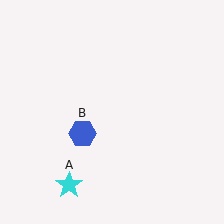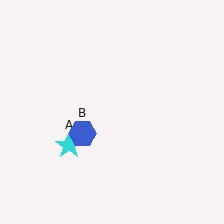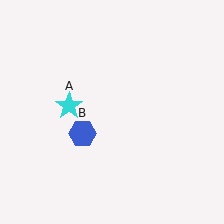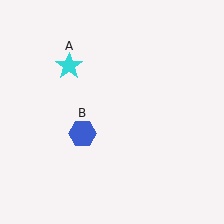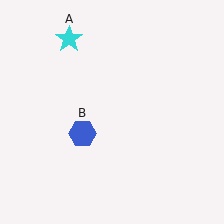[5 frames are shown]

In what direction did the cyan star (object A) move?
The cyan star (object A) moved up.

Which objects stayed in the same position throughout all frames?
Blue hexagon (object B) remained stationary.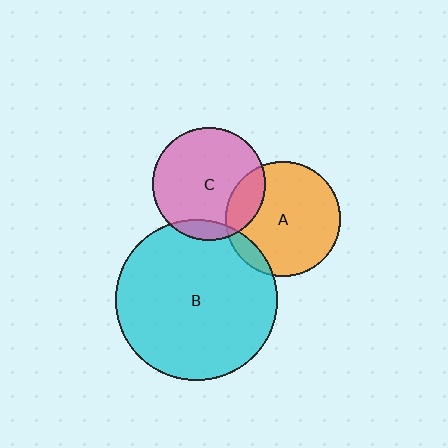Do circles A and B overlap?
Yes.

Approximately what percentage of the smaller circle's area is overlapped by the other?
Approximately 10%.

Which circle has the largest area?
Circle B (cyan).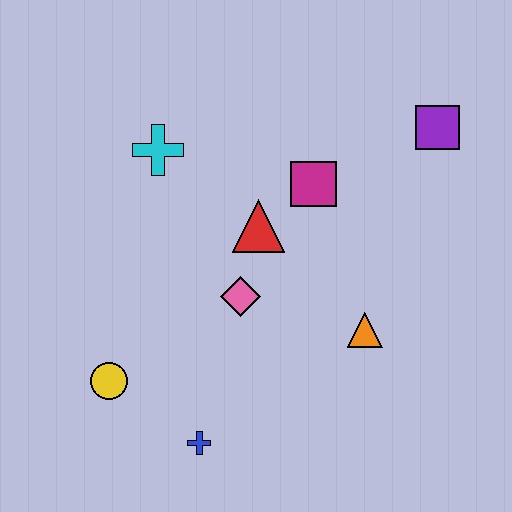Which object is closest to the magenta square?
The red triangle is closest to the magenta square.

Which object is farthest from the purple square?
The yellow circle is farthest from the purple square.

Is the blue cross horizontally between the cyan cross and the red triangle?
Yes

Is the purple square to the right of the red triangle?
Yes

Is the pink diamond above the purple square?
No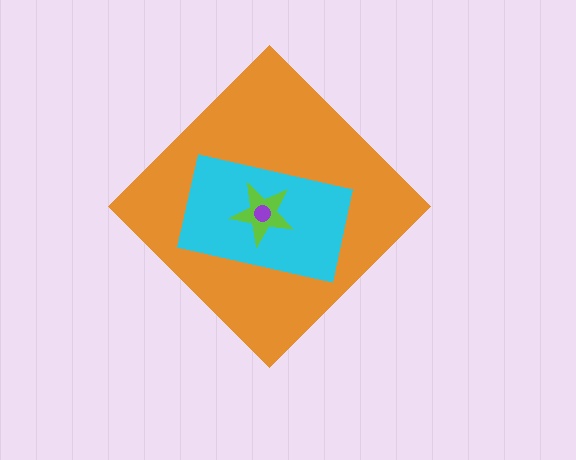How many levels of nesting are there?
4.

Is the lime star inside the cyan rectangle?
Yes.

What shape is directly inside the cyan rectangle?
The lime star.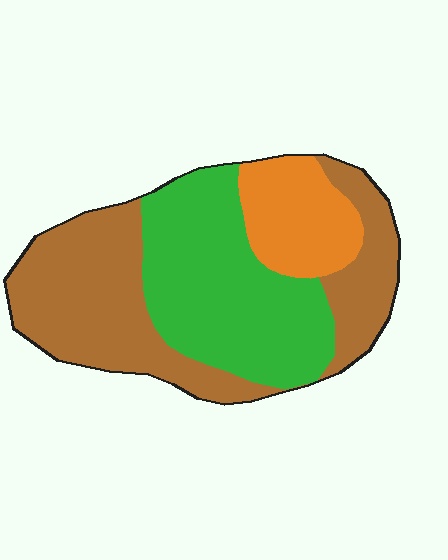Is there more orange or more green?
Green.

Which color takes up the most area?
Brown, at roughly 45%.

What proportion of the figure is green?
Green covers around 40% of the figure.